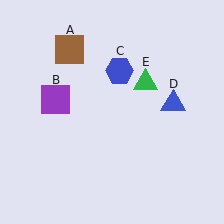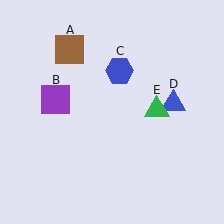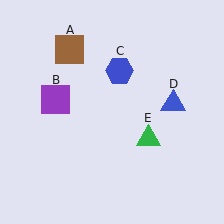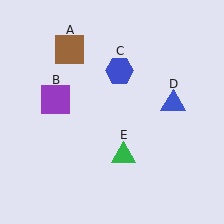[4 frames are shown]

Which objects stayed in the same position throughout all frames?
Brown square (object A) and purple square (object B) and blue hexagon (object C) and blue triangle (object D) remained stationary.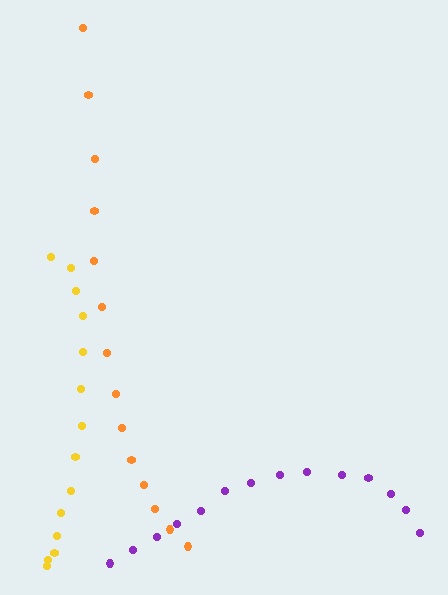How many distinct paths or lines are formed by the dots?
There are 3 distinct paths.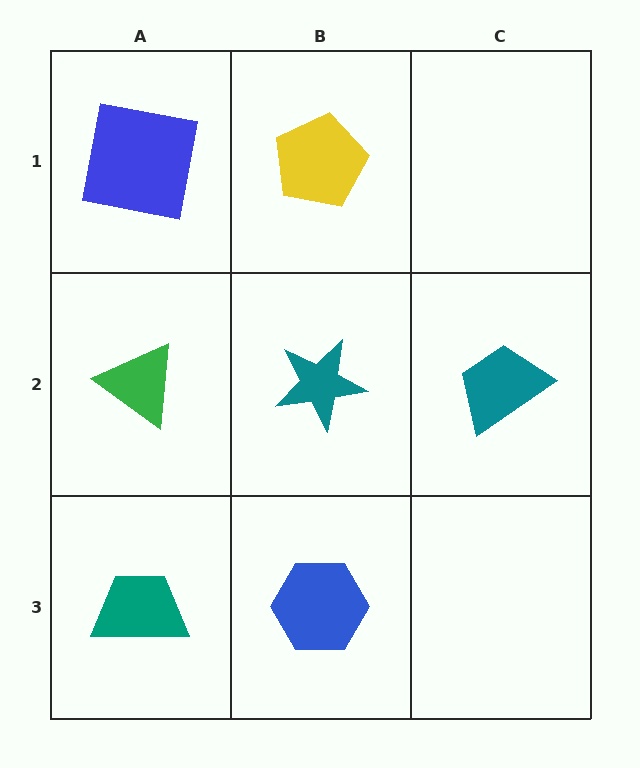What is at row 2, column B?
A teal star.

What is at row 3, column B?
A blue hexagon.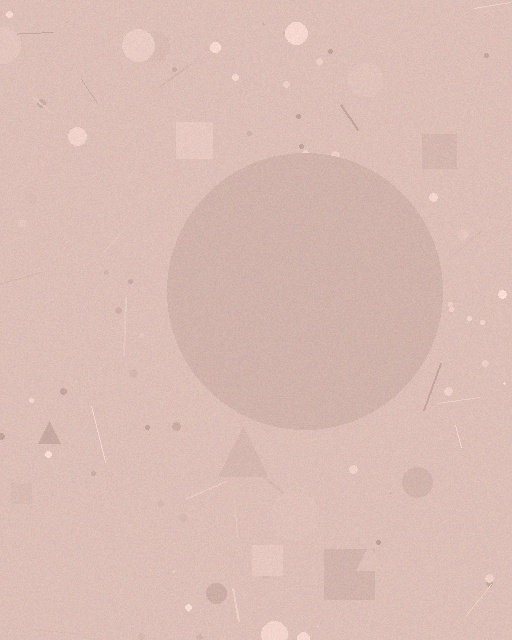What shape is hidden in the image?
A circle is hidden in the image.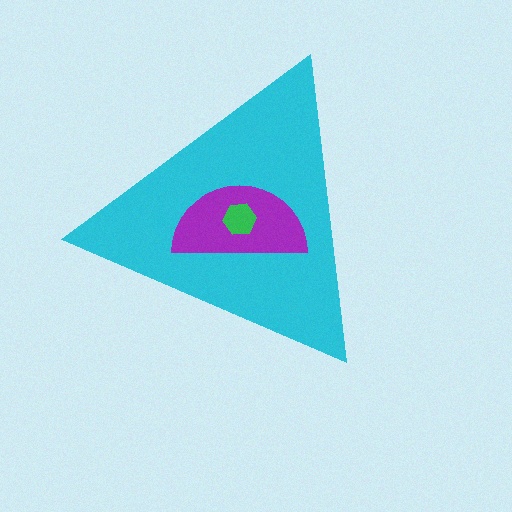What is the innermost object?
The green hexagon.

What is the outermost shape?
The cyan triangle.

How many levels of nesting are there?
3.